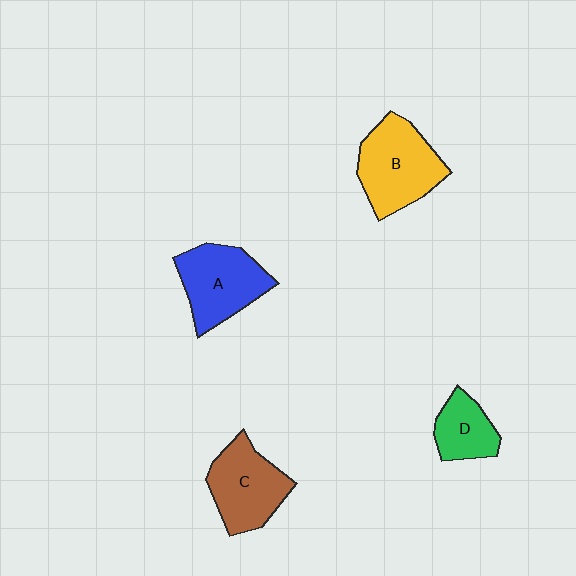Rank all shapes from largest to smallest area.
From largest to smallest: B (yellow), A (blue), C (brown), D (green).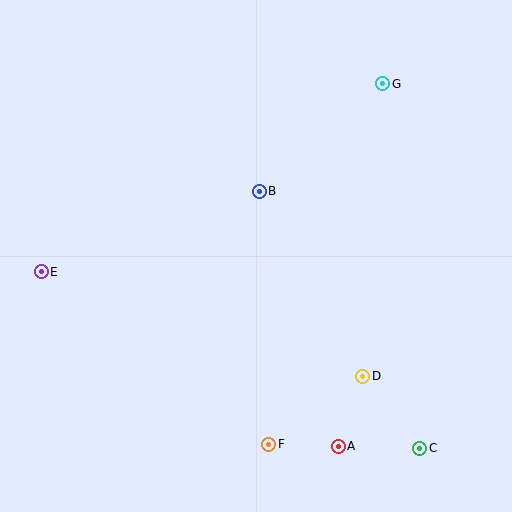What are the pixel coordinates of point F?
Point F is at (269, 444).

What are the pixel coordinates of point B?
Point B is at (259, 191).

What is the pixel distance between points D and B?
The distance between D and B is 212 pixels.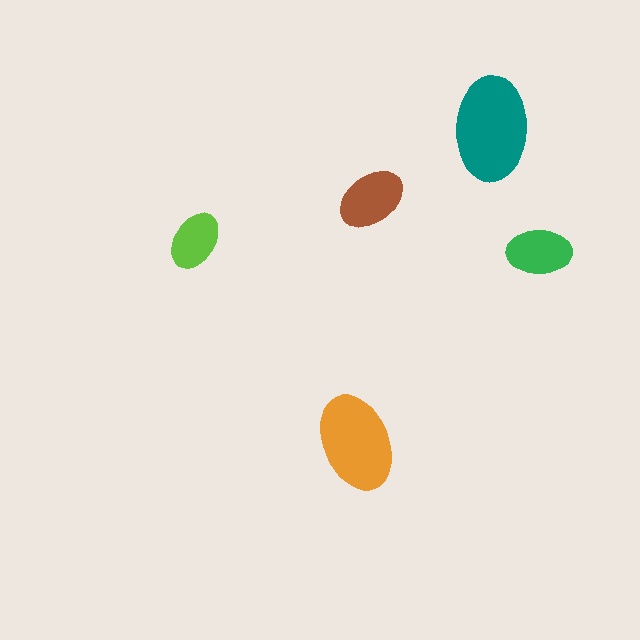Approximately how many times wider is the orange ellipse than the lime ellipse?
About 1.5 times wider.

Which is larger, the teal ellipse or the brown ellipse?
The teal one.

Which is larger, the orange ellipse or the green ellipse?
The orange one.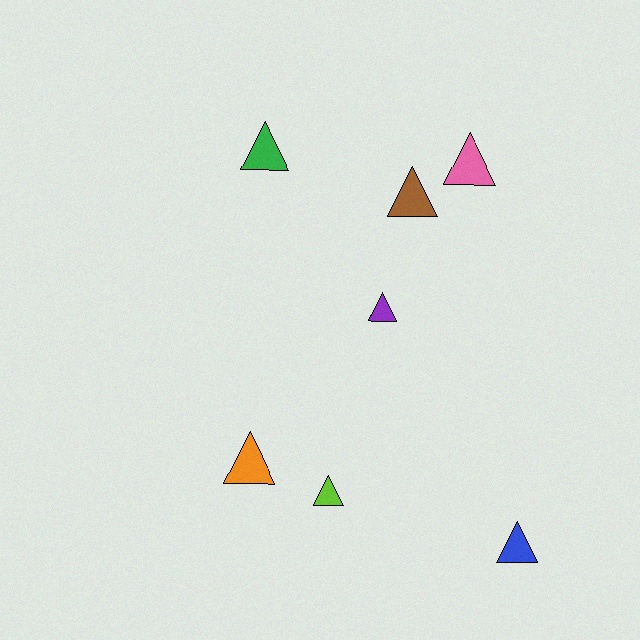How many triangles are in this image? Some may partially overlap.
There are 7 triangles.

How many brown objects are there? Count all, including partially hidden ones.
There is 1 brown object.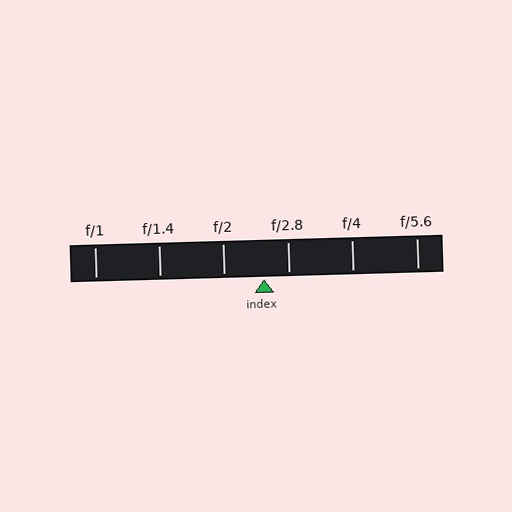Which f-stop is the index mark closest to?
The index mark is closest to f/2.8.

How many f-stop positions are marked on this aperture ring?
There are 6 f-stop positions marked.